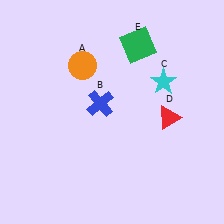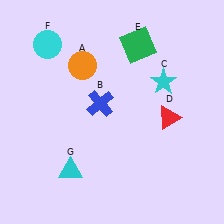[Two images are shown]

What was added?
A cyan circle (F), a cyan triangle (G) were added in Image 2.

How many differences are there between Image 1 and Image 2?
There are 2 differences between the two images.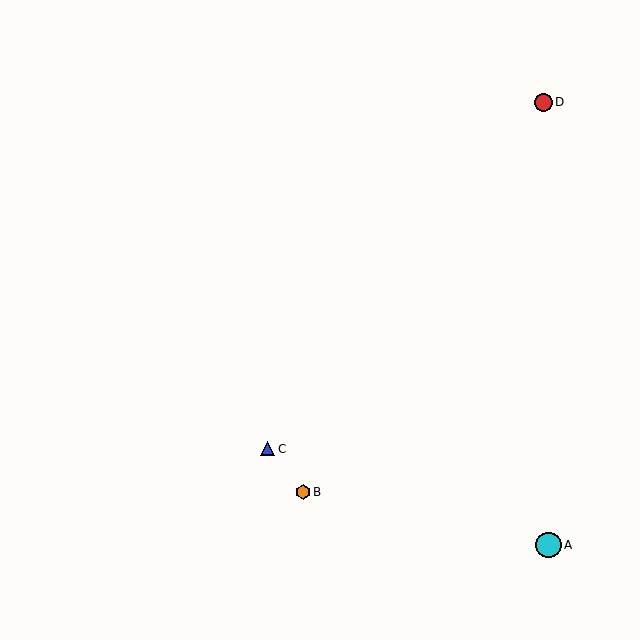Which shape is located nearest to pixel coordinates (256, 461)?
The blue triangle (labeled C) at (268, 449) is nearest to that location.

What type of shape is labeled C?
Shape C is a blue triangle.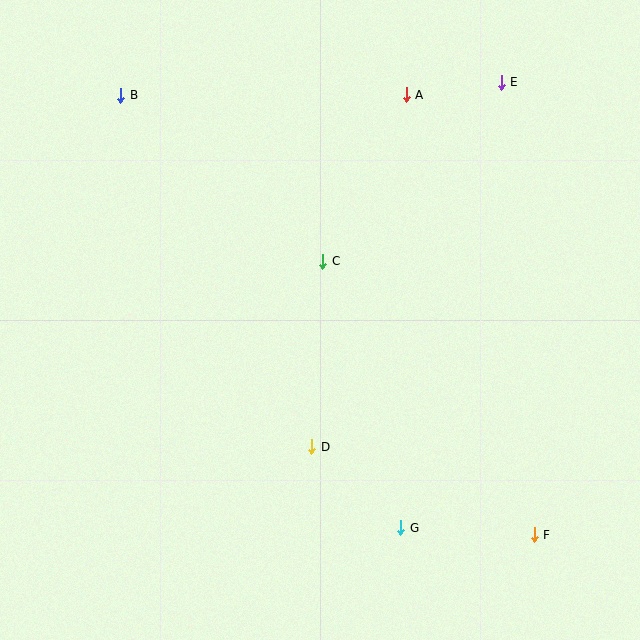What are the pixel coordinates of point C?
Point C is at (323, 261).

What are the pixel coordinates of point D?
Point D is at (312, 447).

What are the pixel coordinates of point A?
Point A is at (406, 95).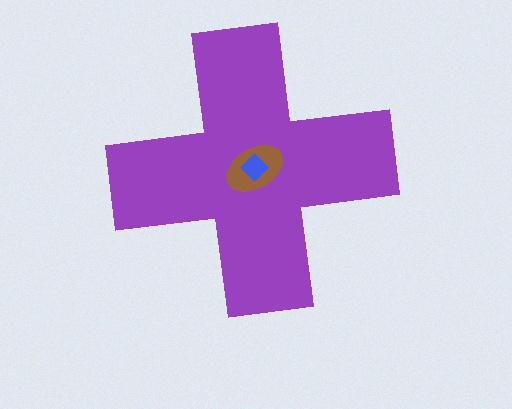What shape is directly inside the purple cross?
The brown ellipse.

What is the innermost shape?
The blue diamond.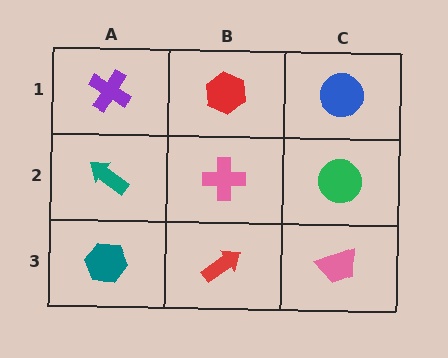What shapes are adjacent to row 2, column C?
A blue circle (row 1, column C), a pink trapezoid (row 3, column C), a pink cross (row 2, column B).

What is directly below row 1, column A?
A teal arrow.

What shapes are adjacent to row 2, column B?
A red hexagon (row 1, column B), a red arrow (row 3, column B), a teal arrow (row 2, column A), a green circle (row 2, column C).